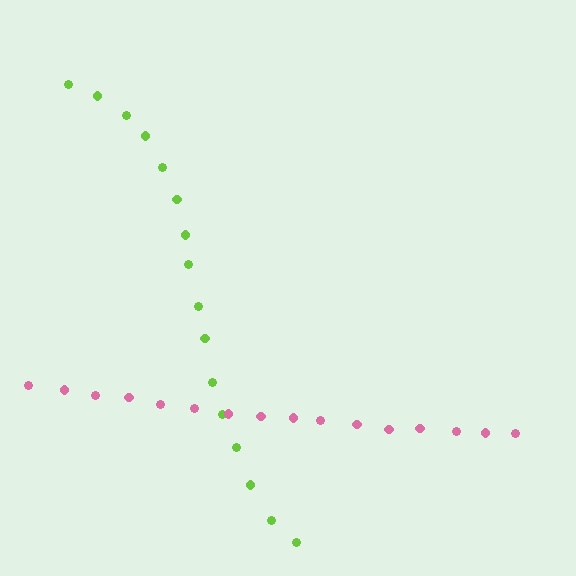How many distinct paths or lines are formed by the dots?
There are 2 distinct paths.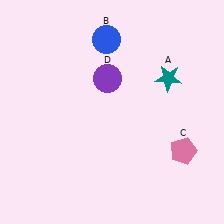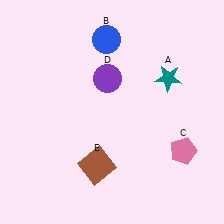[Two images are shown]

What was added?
A brown square (E) was added in Image 2.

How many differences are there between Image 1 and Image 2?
There is 1 difference between the two images.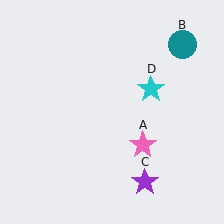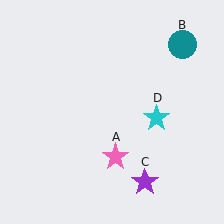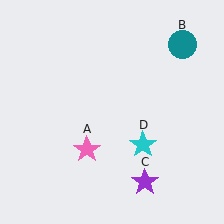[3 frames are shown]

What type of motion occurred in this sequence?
The pink star (object A), cyan star (object D) rotated clockwise around the center of the scene.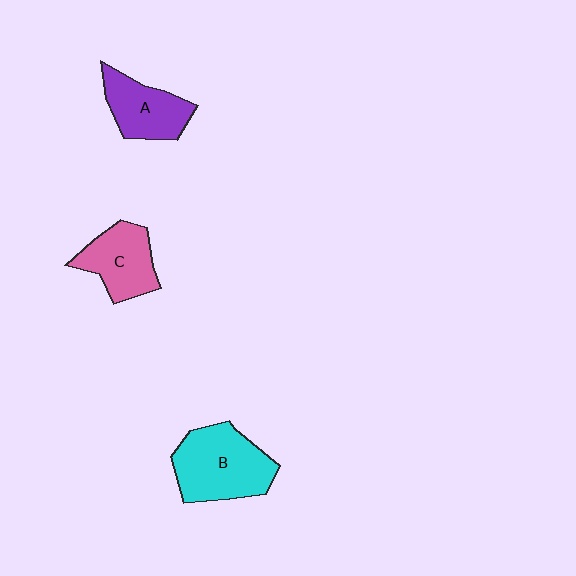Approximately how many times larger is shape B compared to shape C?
Approximately 1.4 times.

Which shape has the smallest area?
Shape A (purple).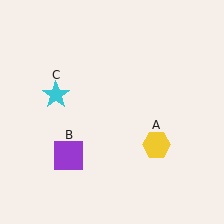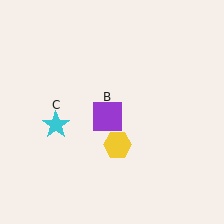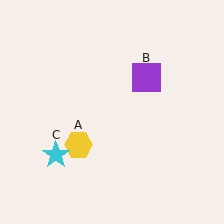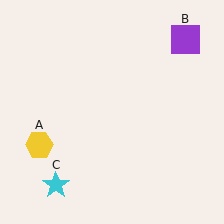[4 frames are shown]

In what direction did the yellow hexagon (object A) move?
The yellow hexagon (object A) moved left.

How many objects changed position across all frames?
3 objects changed position: yellow hexagon (object A), purple square (object B), cyan star (object C).